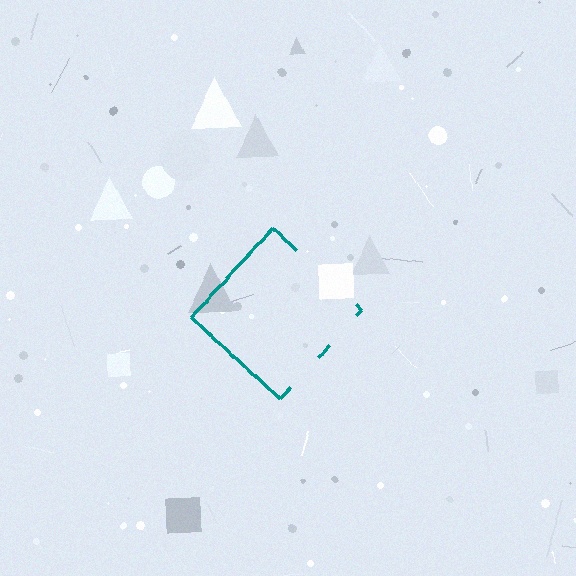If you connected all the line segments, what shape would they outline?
They would outline a diamond.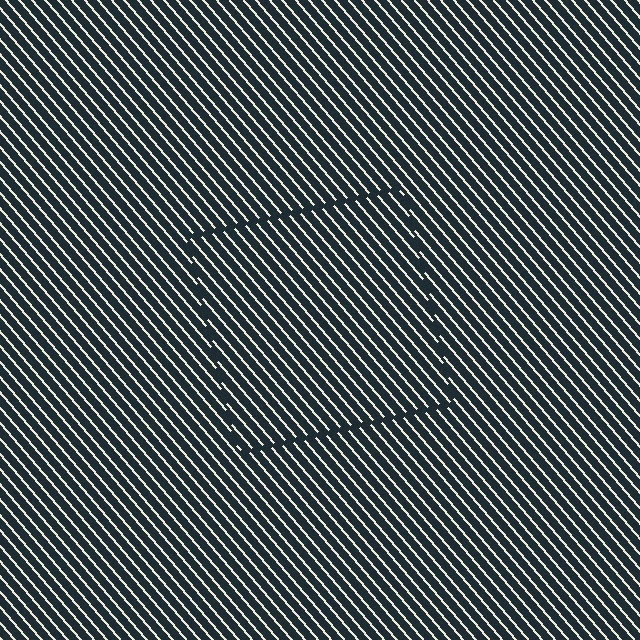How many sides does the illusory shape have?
4 sides — the line-ends trace a square.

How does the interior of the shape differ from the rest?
The interior of the shape contains the same grating, shifted by half a period — the contour is defined by the phase discontinuity where line-ends from the inner and outer gratings abut.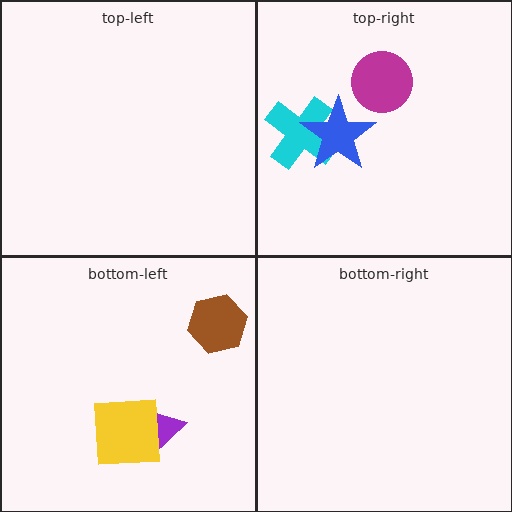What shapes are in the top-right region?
The cyan cross, the blue star, the magenta circle.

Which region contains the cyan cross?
The top-right region.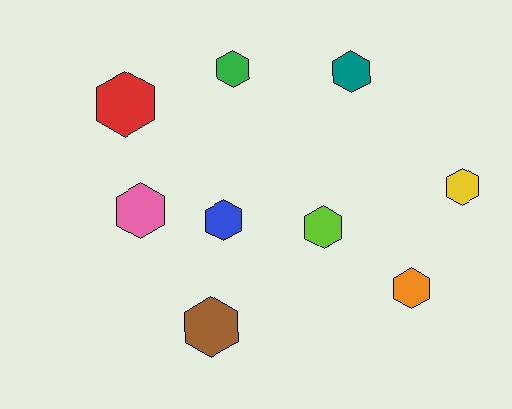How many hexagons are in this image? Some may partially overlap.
There are 9 hexagons.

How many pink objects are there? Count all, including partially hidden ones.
There is 1 pink object.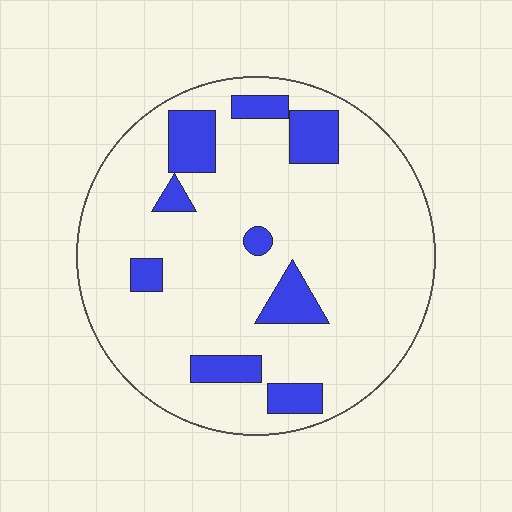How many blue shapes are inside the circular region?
9.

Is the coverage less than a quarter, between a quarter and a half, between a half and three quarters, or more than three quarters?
Less than a quarter.